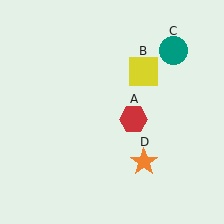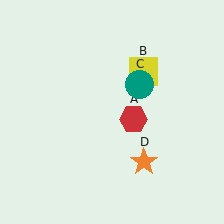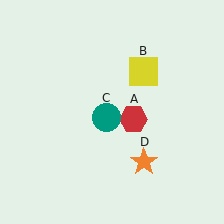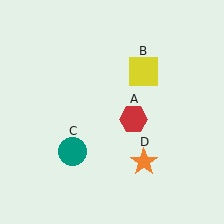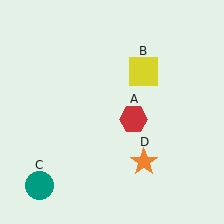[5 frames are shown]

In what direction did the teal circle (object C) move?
The teal circle (object C) moved down and to the left.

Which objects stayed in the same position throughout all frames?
Red hexagon (object A) and yellow square (object B) and orange star (object D) remained stationary.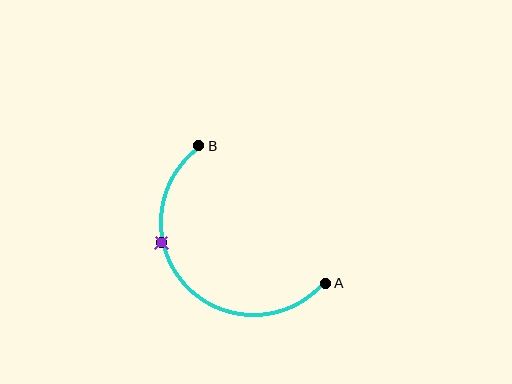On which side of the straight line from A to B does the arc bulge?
The arc bulges below and to the left of the straight line connecting A and B.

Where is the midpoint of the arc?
The arc midpoint is the point on the curve farthest from the straight line joining A and B. It sits below and to the left of that line.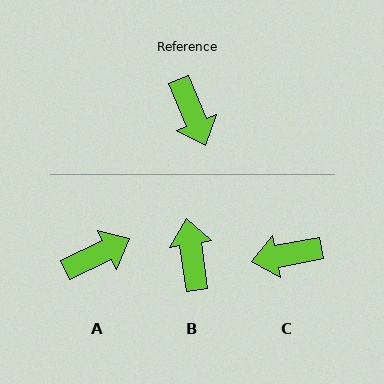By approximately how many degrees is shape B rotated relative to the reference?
Approximately 166 degrees counter-clockwise.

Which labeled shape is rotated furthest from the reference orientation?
B, about 166 degrees away.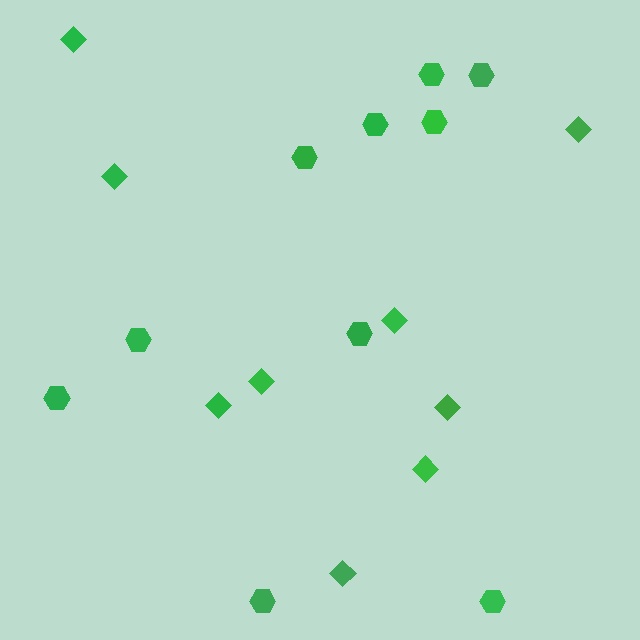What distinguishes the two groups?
There are 2 groups: one group of hexagons (10) and one group of diamonds (9).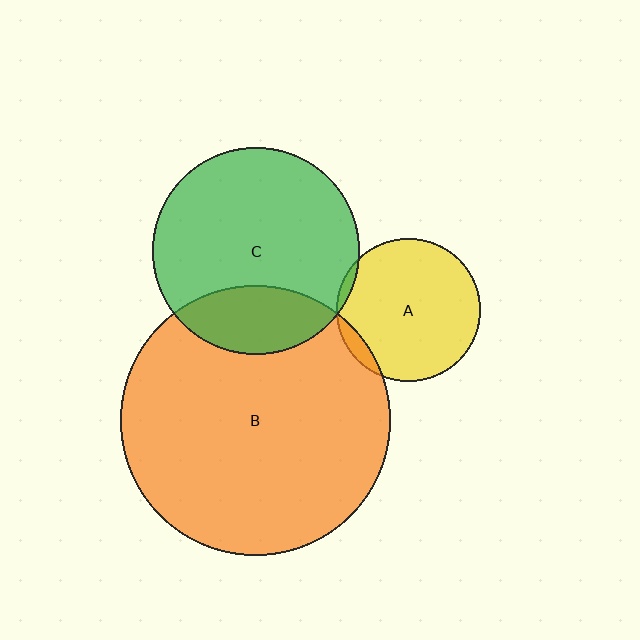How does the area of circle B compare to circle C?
Approximately 1.7 times.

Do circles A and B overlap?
Yes.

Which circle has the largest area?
Circle B (orange).